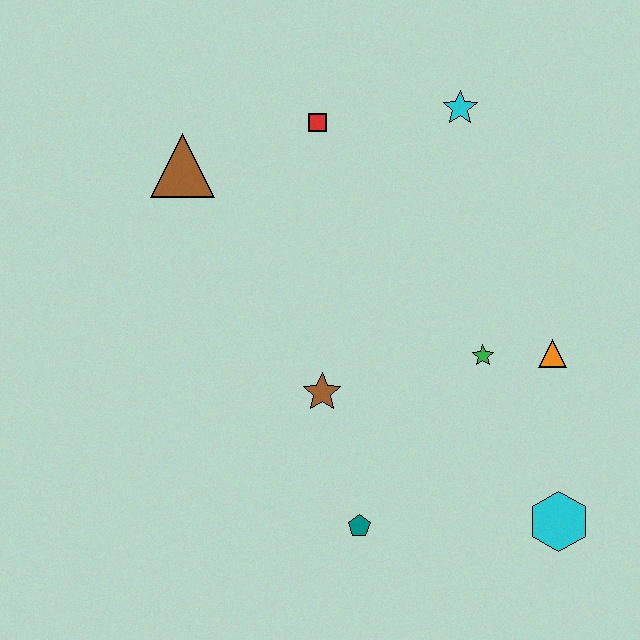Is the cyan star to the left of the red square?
No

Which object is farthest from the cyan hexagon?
The brown triangle is farthest from the cyan hexagon.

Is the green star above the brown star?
Yes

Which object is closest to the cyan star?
The red square is closest to the cyan star.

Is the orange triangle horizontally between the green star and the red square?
No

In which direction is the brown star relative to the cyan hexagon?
The brown star is to the left of the cyan hexagon.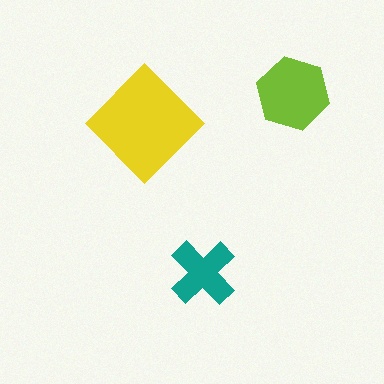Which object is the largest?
The yellow diamond.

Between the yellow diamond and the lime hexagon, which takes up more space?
The yellow diamond.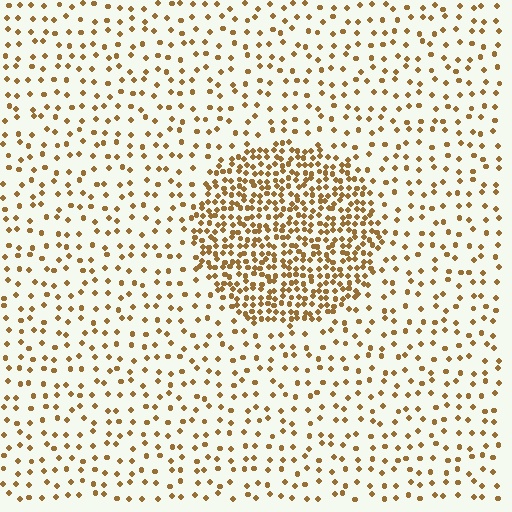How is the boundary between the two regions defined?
The boundary is defined by a change in element density (approximately 2.9x ratio). All elements are the same color, size, and shape.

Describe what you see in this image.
The image contains small brown elements arranged at two different densities. A circle-shaped region is visible where the elements are more densely packed than the surrounding area.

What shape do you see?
I see a circle.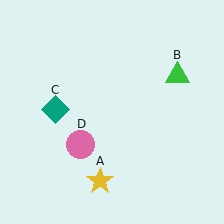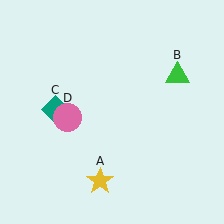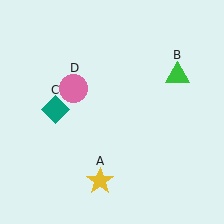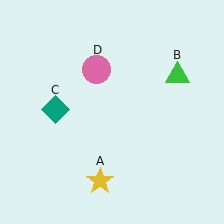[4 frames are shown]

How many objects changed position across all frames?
1 object changed position: pink circle (object D).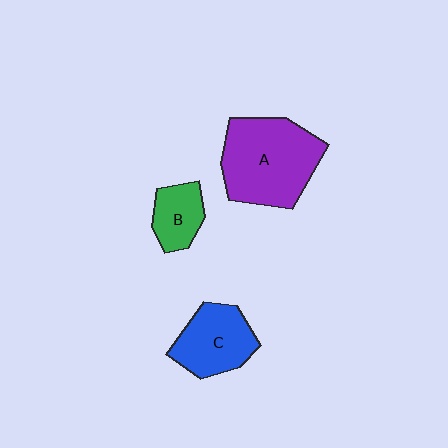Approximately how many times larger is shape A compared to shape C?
Approximately 1.6 times.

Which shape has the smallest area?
Shape B (green).